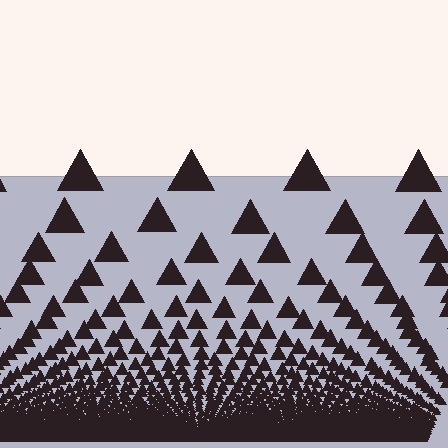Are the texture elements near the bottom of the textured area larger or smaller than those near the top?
Smaller. The gradient is inverted — elements near the bottom are smaller and denser.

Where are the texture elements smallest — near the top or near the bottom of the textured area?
Near the bottom.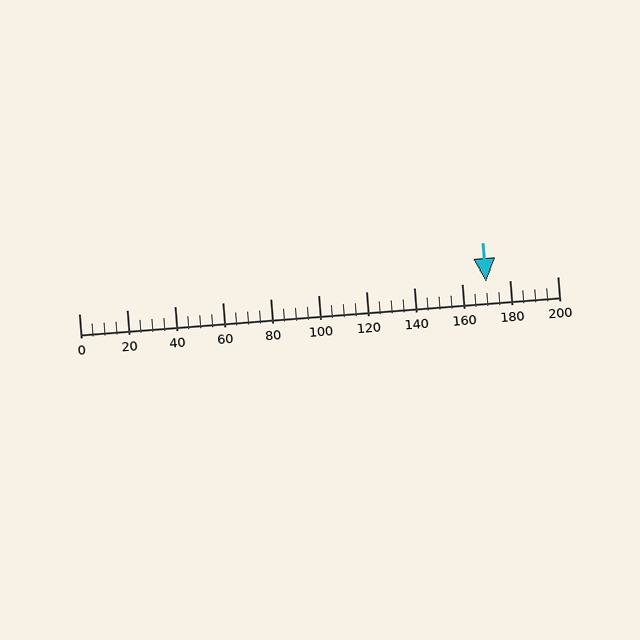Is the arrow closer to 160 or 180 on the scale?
The arrow is closer to 180.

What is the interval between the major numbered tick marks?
The major tick marks are spaced 20 units apart.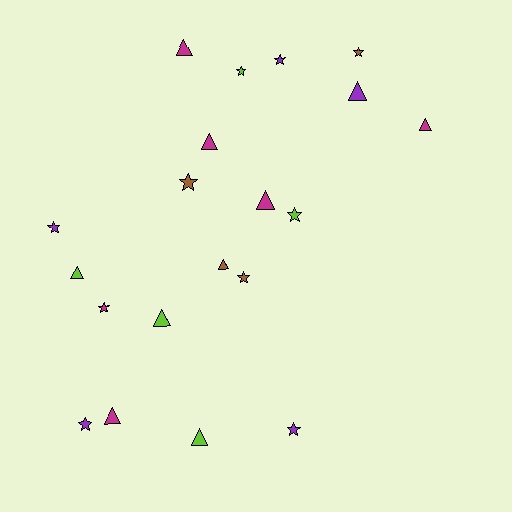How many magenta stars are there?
There is 1 magenta star.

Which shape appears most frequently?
Star, with 10 objects.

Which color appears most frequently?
Magenta, with 6 objects.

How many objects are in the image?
There are 20 objects.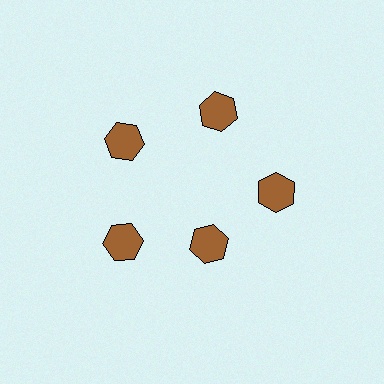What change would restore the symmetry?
The symmetry would be restored by moving it outward, back onto the ring so that all 5 hexagons sit at equal angles and equal distance from the center.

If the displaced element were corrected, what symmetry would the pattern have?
It would have 5-fold rotational symmetry — the pattern would map onto itself every 72 degrees.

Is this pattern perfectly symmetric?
No. The 5 brown hexagons are arranged in a ring, but one element near the 5 o'clock position is pulled inward toward the center, breaking the 5-fold rotational symmetry.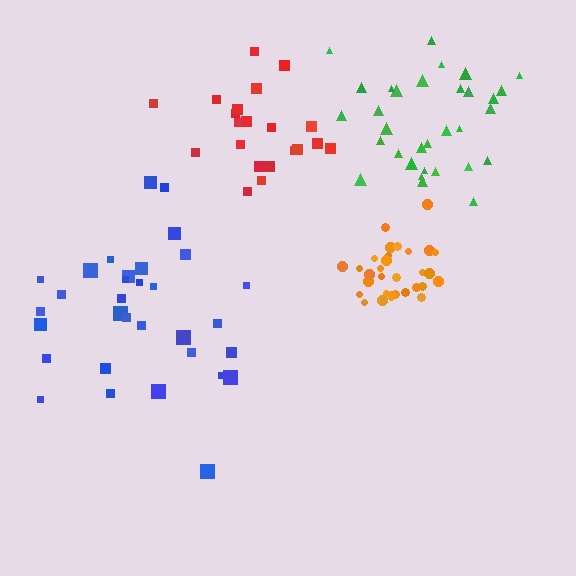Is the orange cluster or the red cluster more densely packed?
Orange.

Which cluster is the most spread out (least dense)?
Blue.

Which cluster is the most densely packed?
Orange.